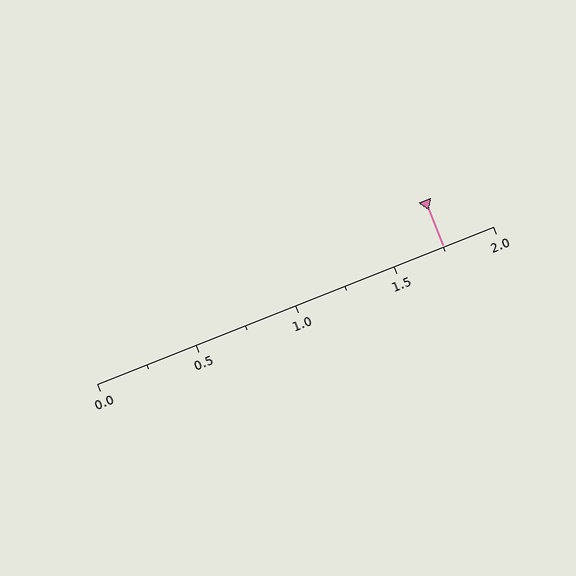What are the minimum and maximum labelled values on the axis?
The axis runs from 0.0 to 2.0.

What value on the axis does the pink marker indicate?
The marker indicates approximately 1.75.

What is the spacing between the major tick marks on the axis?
The major ticks are spaced 0.5 apart.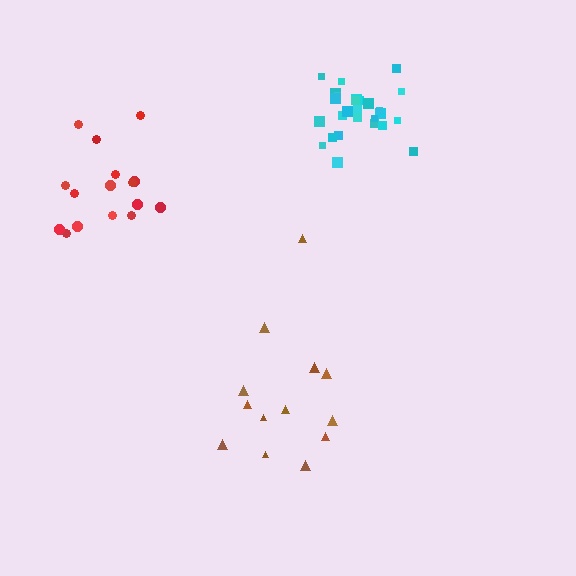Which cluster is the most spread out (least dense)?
Brown.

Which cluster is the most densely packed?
Cyan.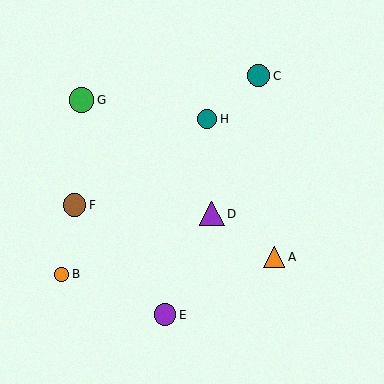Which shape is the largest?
The green circle (labeled G) is the largest.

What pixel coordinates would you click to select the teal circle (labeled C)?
Click at (259, 76) to select the teal circle C.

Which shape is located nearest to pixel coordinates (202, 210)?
The purple triangle (labeled D) at (212, 214) is nearest to that location.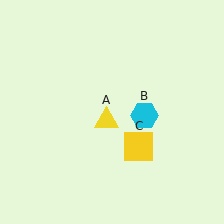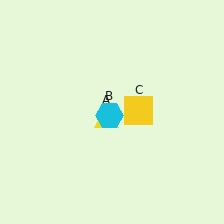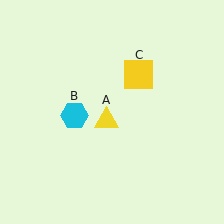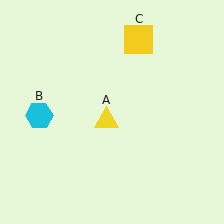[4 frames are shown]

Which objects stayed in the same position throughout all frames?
Yellow triangle (object A) remained stationary.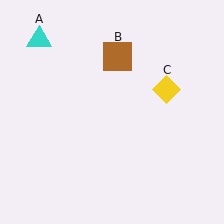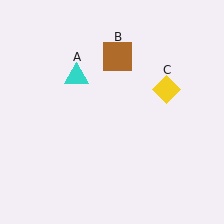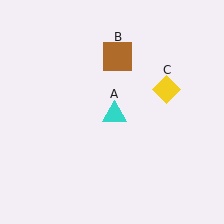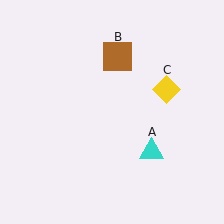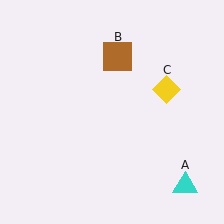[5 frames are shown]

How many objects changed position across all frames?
1 object changed position: cyan triangle (object A).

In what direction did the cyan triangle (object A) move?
The cyan triangle (object A) moved down and to the right.